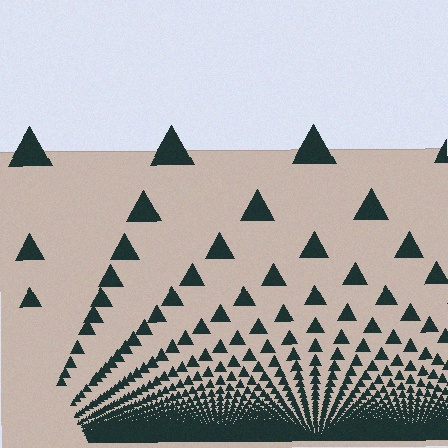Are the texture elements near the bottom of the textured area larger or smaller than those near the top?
Smaller. The gradient is inverted — elements near the bottom are smaller and denser.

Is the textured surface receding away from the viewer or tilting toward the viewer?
The surface appears to tilt toward the viewer. Texture elements get larger and sparser toward the top.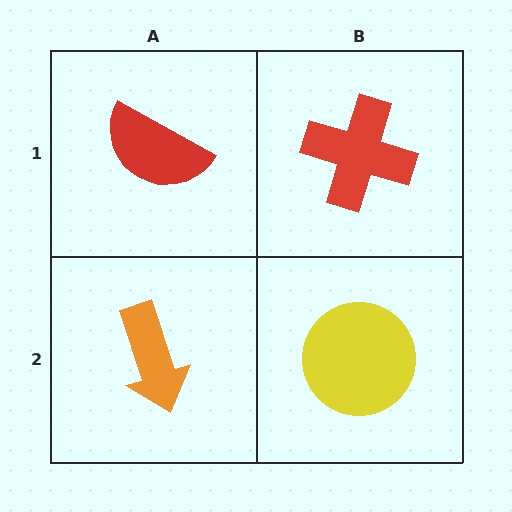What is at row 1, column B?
A red cross.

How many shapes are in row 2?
2 shapes.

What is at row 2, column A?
An orange arrow.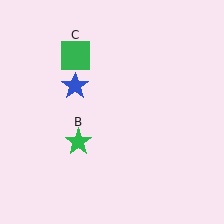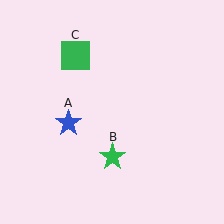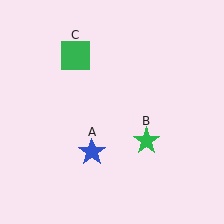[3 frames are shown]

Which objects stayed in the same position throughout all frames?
Green square (object C) remained stationary.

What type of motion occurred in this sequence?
The blue star (object A), green star (object B) rotated counterclockwise around the center of the scene.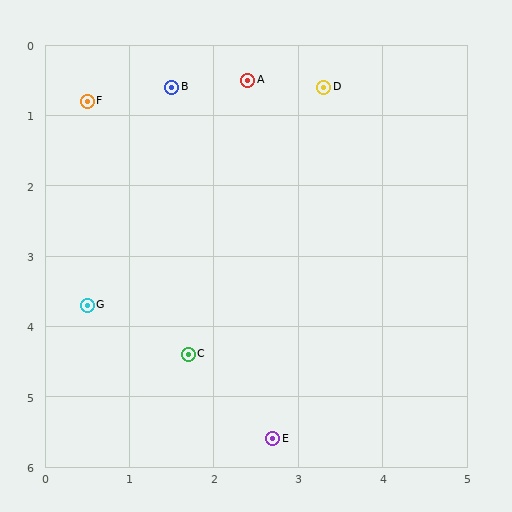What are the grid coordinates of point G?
Point G is at approximately (0.5, 3.7).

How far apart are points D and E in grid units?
Points D and E are about 5.0 grid units apart.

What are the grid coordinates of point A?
Point A is at approximately (2.4, 0.5).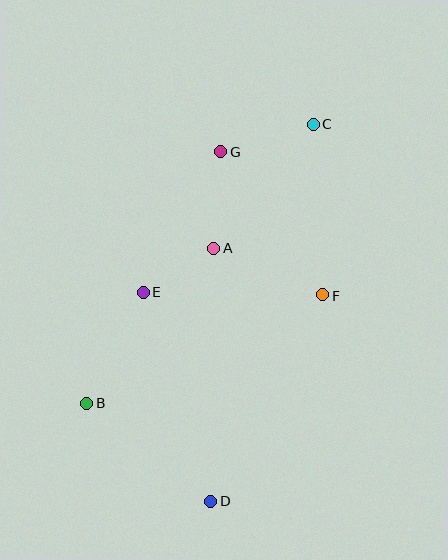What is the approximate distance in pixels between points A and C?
The distance between A and C is approximately 159 pixels.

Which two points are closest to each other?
Points A and E are closest to each other.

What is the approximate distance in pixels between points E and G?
The distance between E and G is approximately 161 pixels.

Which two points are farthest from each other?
Points C and D are farthest from each other.